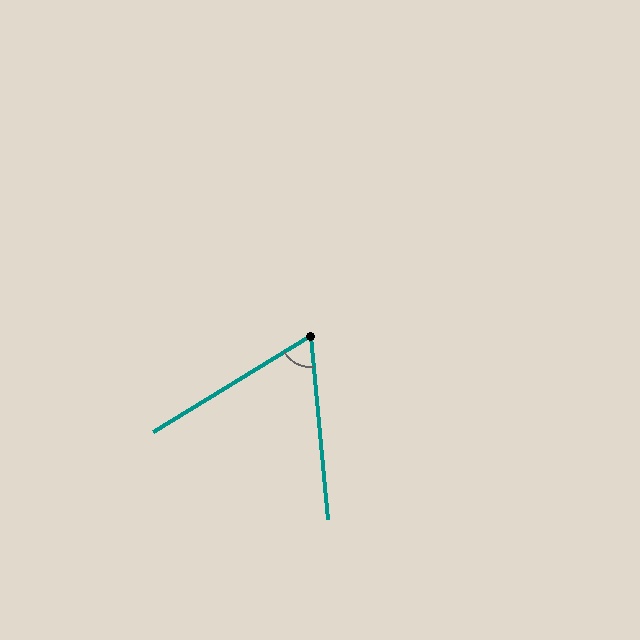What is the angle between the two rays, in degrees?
Approximately 64 degrees.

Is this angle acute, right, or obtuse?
It is acute.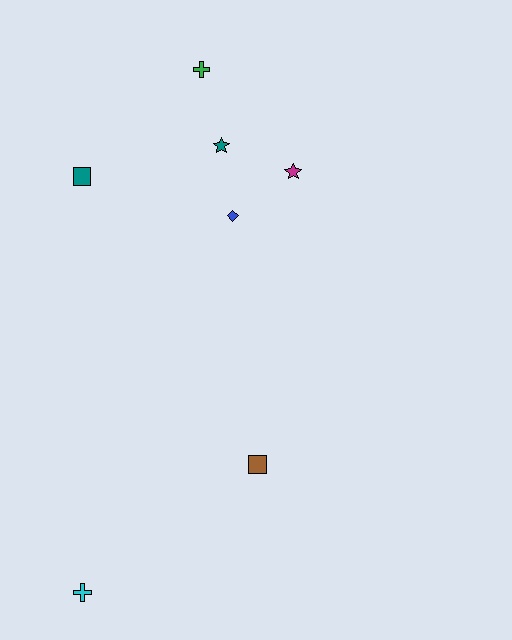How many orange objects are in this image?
There are no orange objects.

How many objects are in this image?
There are 7 objects.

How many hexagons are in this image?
There are no hexagons.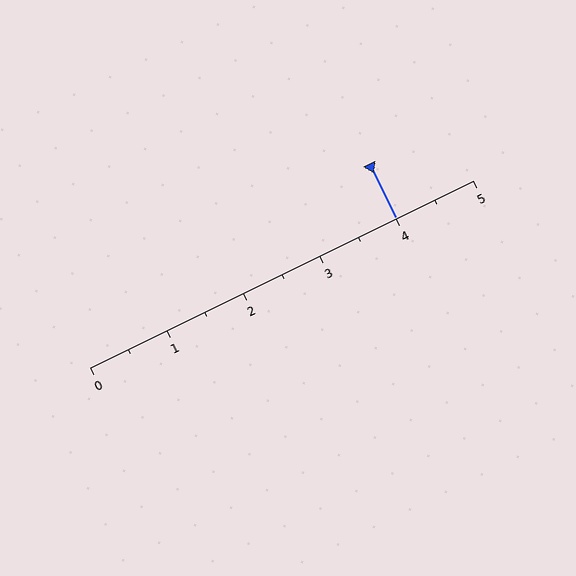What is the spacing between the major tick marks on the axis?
The major ticks are spaced 1 apart.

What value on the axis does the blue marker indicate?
The marker indicates approximately 4.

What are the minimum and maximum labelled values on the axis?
The axis runs from 0 to 5.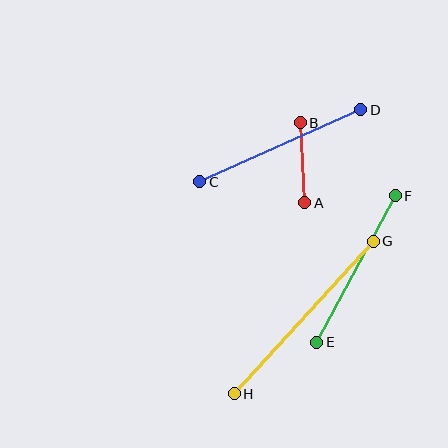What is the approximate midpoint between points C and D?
The midpoint is at approximately (280, 146) pixels.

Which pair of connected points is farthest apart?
Points G and H are farthest apart.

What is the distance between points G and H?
The distance is approximately 206 pixels.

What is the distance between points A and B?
The distance is approximately 80 pixels.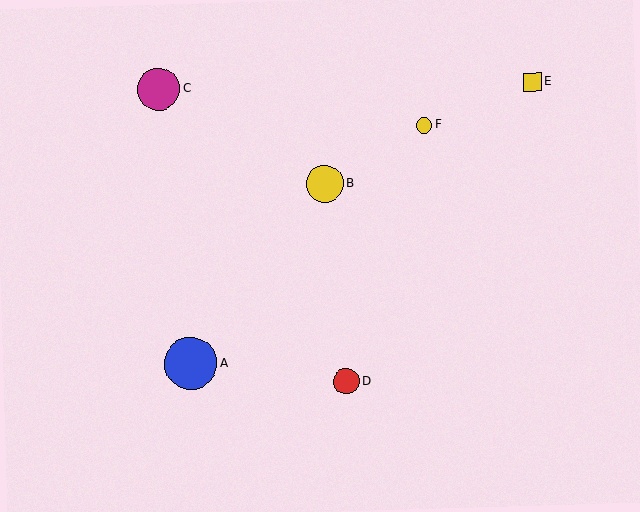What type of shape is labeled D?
Shape D is a red circle.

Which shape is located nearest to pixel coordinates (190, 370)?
The blue circle (labeled A) at (191, 364) is nearest to that location.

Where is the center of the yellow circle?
The center of the yellow circle is at (325, 184).